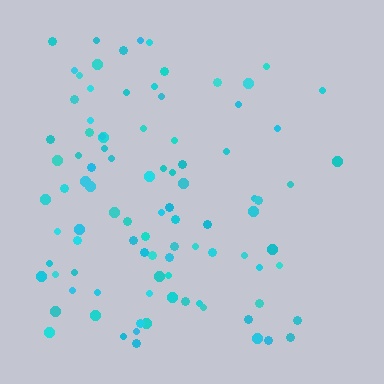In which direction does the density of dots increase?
From right to left, with the left side densest.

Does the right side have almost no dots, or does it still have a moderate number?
Still a moderate number, just noticeably fewer than the left.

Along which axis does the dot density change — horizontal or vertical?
Horizontal.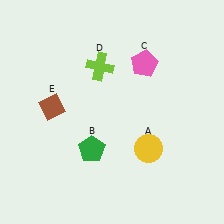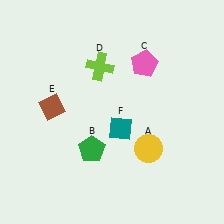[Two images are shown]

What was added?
A teal diamond (F) was added in Image 2.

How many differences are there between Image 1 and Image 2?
There is 1 difference between the two images.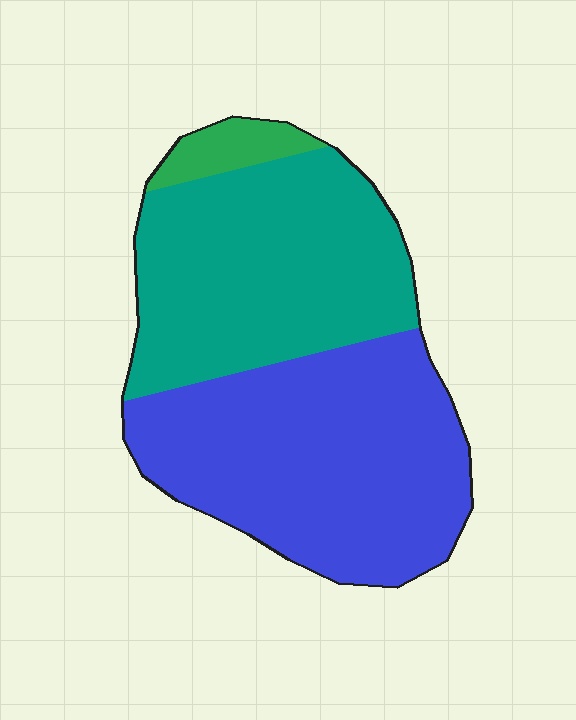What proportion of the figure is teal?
Teal covers roughly 45% of the figure.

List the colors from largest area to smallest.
From largest to smallest: blue, teal, green.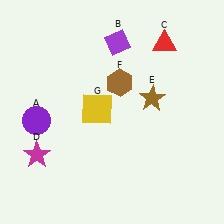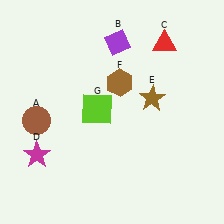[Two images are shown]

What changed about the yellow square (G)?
In Image 1, G is yellow. In Image 2, it changed to lime.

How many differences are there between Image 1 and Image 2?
There are 2 differences between the two images.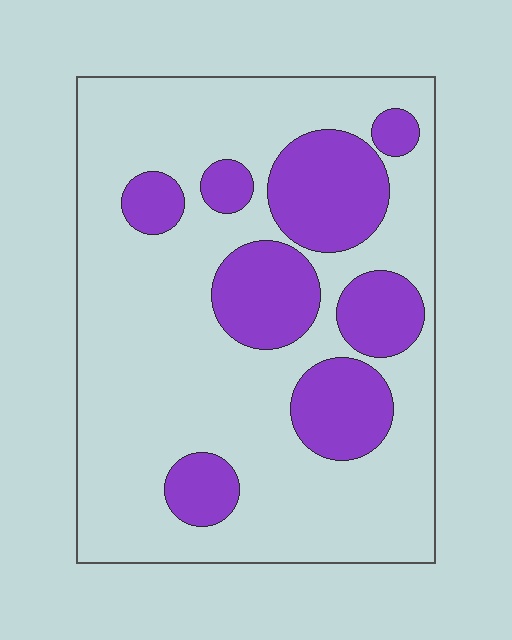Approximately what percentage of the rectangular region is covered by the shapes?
Approximately 25%.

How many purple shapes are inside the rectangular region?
8.